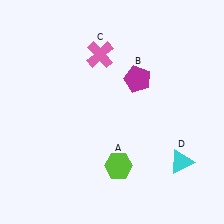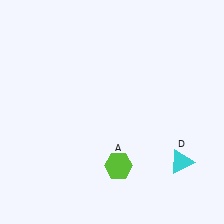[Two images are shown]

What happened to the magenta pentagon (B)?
The magenta pentagon (B) was removed in Image 2. It was in the top-right area of Image 1.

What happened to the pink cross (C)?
The pink cross (C) was removed in Image 2. It was in the top-left area of Image 1.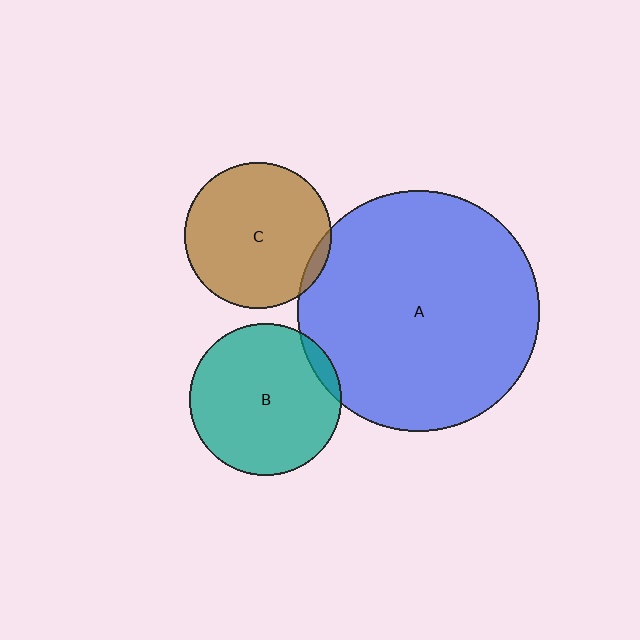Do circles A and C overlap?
Yes.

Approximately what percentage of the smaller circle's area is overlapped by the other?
Approximately 5%.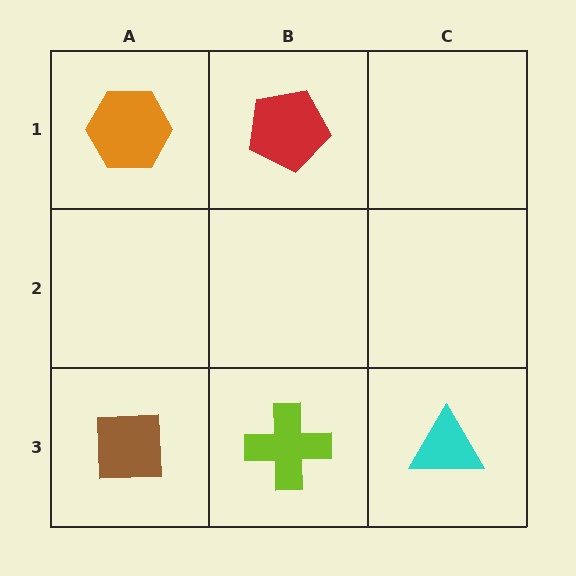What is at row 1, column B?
A red pentagon.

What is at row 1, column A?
An orange hexagon.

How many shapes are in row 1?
2 shapes.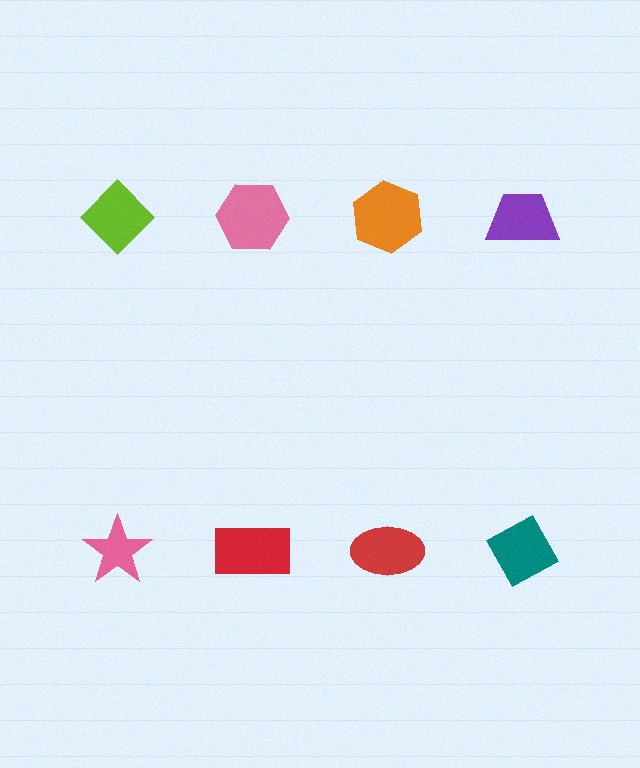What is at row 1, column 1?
A lime diamond.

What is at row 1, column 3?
An orange hexagon.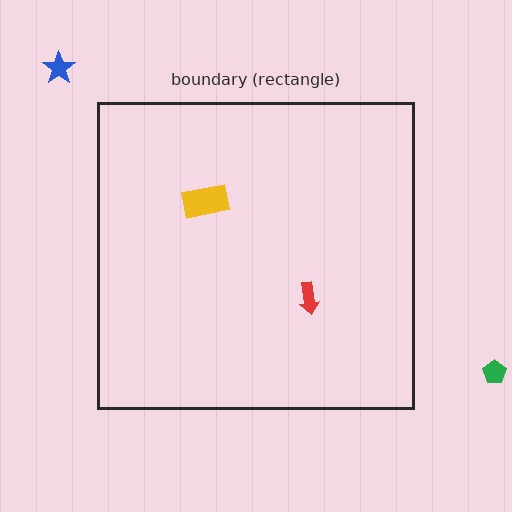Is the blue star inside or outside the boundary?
Outside.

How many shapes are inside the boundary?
2 inside, 2 outside.